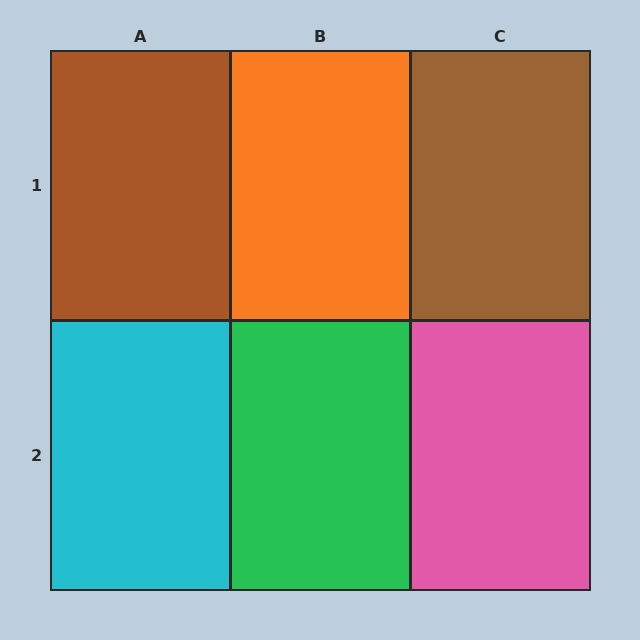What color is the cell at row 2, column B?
Green.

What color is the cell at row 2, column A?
Cyan.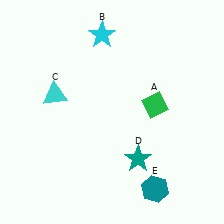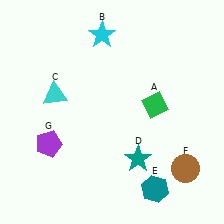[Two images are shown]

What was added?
A brown circle (F), a purple pentagon (G) were added in Image 2.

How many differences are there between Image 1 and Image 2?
There are 2 differences between the two images.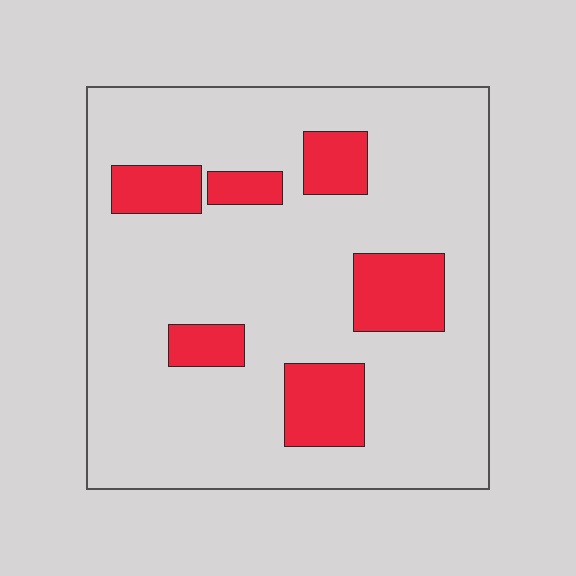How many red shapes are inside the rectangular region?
6.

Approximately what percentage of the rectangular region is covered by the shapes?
Approximately 20%.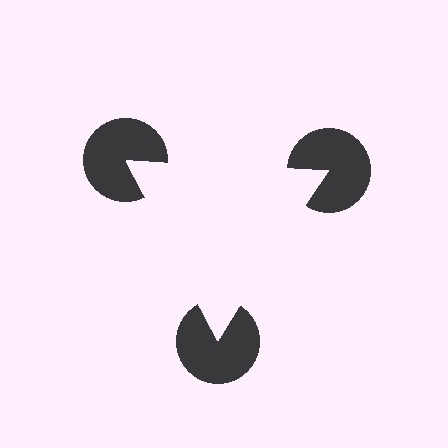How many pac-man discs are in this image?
There are 3 — one at each vertex of the illusory triangle.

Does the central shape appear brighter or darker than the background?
It typically appears slightly brighter than the background, even though no actual brightness change is drawn.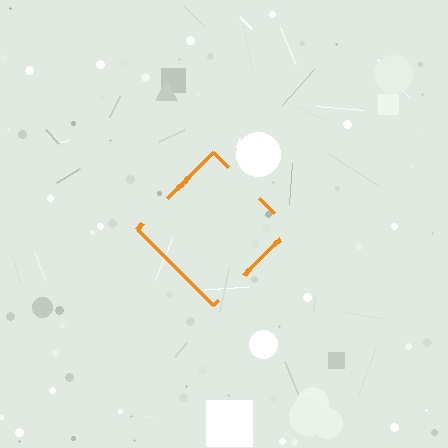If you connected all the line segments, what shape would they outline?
They would outline a diamond.